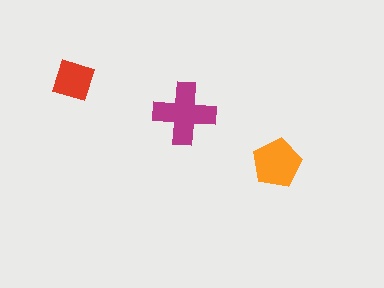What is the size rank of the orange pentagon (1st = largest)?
2nd.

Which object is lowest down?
The orange pentagon is bottommost.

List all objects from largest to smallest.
The magenta cross, the orange pentagon, the red diamond.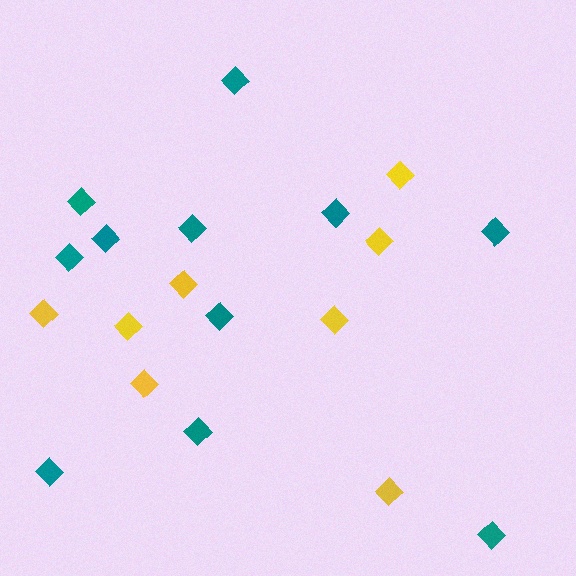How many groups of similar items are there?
There are 2 groups: one group of teal diamonds (11) and one group of yellow diamonds (8).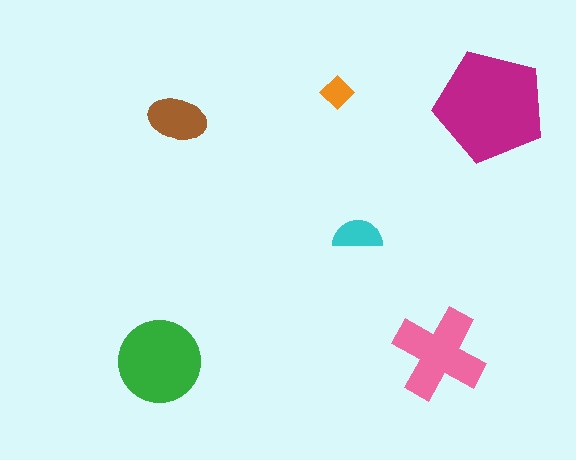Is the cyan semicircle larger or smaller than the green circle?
Smaller.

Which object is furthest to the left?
The green circle is leftmost.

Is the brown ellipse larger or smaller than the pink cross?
Smaller.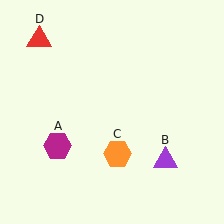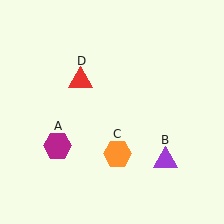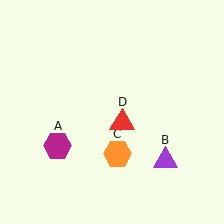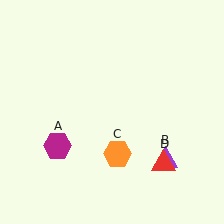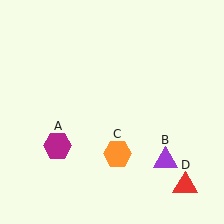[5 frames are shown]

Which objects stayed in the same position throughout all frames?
Magenta hexagon (object A) and purple triangle (object B) and orange hexagon (object C) remained stationary.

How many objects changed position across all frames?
1 object changed position: red triangle (object D).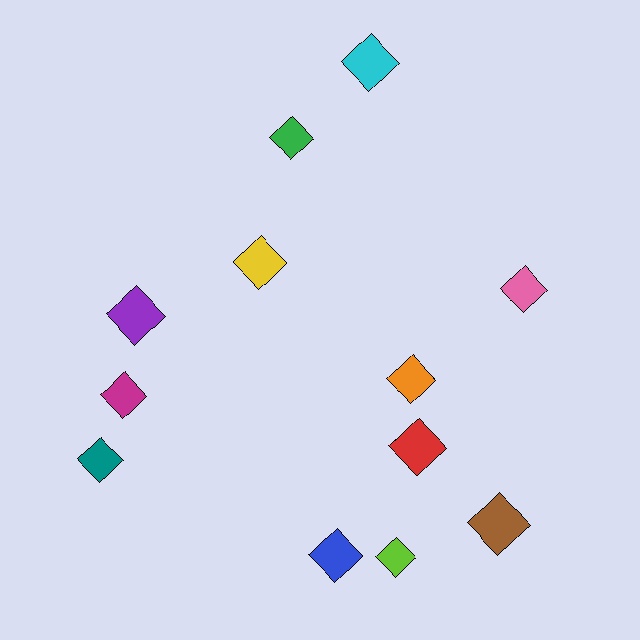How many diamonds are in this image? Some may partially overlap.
There are 12 diamonds.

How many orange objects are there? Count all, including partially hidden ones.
There is 1 orange object.